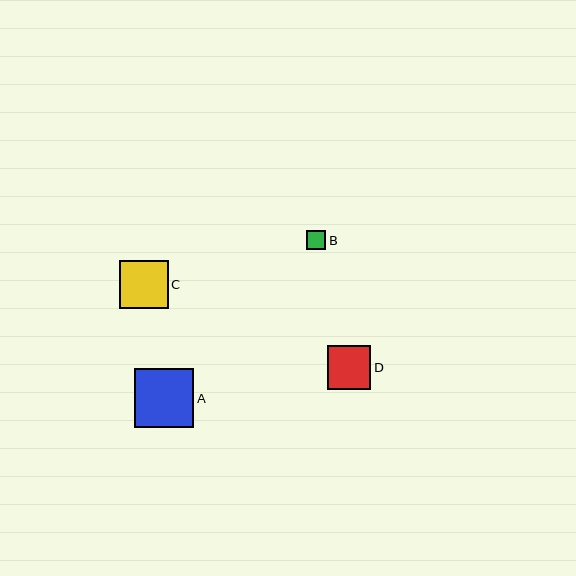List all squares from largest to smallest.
From largest to smallest: A, C, D, B.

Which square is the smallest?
Square B is the smallest with a size of approximately 20 pixels.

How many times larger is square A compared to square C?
Square A is approximately 1.2 times the size of square C.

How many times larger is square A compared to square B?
Square A is approximately 3.1 times the size of square B.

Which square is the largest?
Square A is the largest with a size of approximately 60 pixels.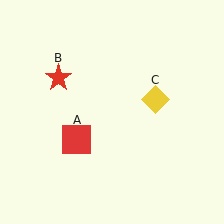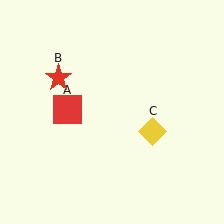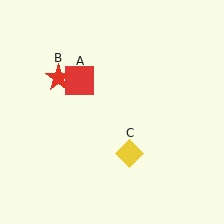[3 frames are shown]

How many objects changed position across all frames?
2 objects changed position: red square (object A), yellow diamond (object C).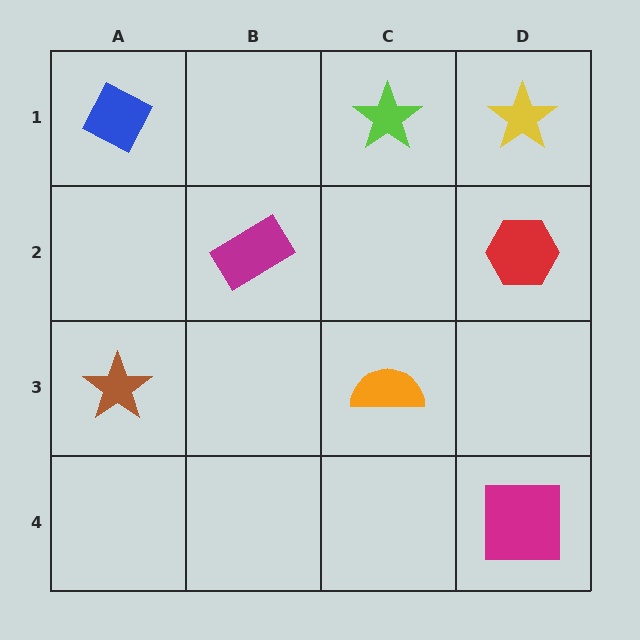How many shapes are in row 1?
3 shapes.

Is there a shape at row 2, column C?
No, that cell is empty.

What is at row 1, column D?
A yellow star.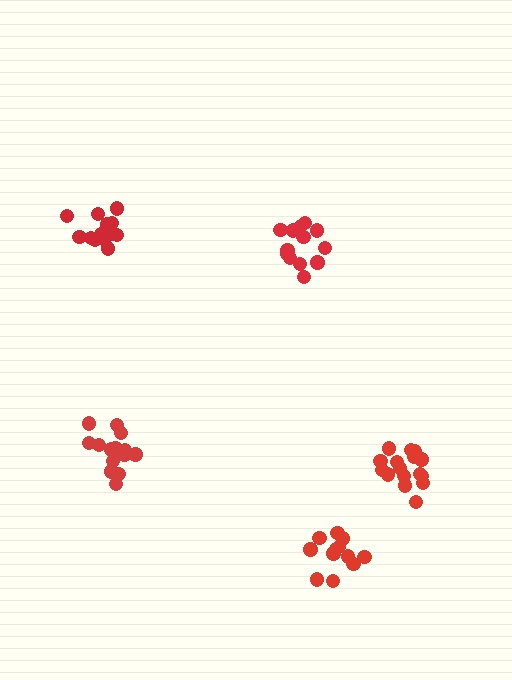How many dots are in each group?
Group 1: 16 dots, Group 2: 13 dots, Group 3: 15 dots, Group 4: 13 dots, Group 5: 12 dots (69 total).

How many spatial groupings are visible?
There are 5 spatial groupings.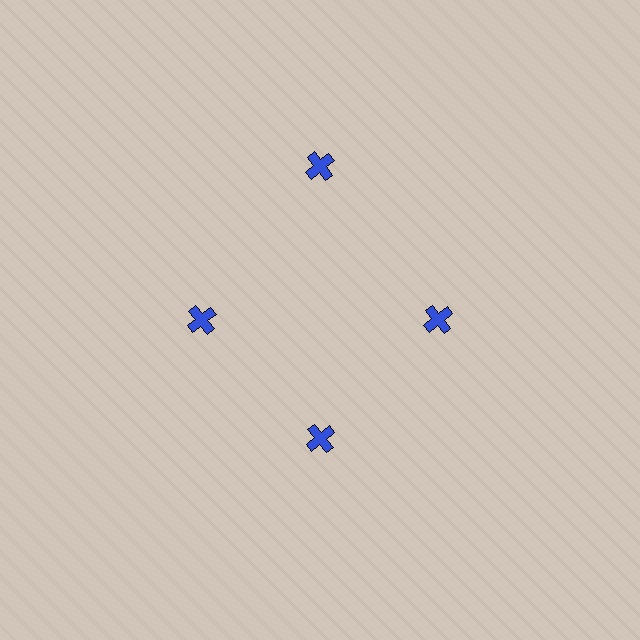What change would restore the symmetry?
The symmetry would be restored by moving it inward, back onto the ring so that all 4 crosses sit at equal angles and equal distance from the center.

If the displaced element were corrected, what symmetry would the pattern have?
It would have 4-fold rotational symmetry — the pattern would map onto itself every 90 degrees.